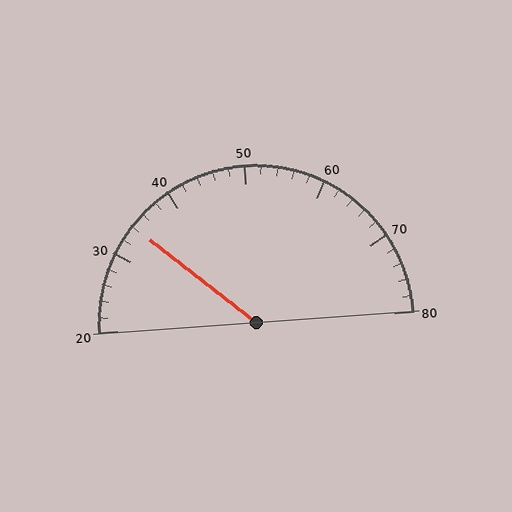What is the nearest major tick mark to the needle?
The nearest major tick mark is 30.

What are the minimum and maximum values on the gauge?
The gauge ranges from 20 to 80.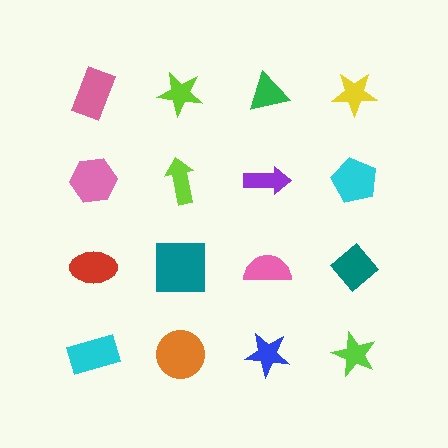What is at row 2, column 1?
A pink hexagon.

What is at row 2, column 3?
A purple arrow.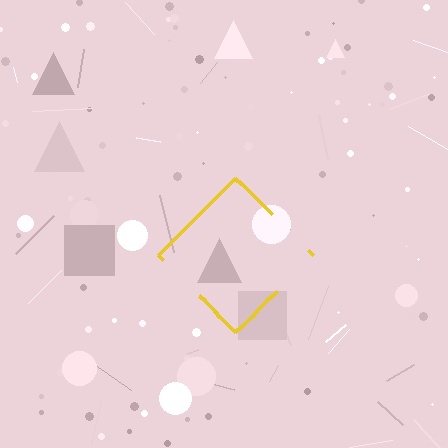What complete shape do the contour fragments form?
The contour fragments form a diamond.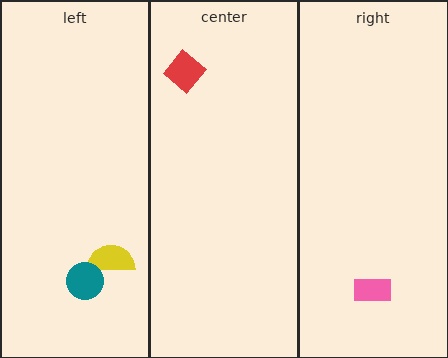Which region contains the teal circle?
The left region.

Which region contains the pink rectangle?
The right region.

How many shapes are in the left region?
2.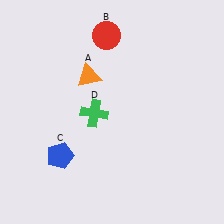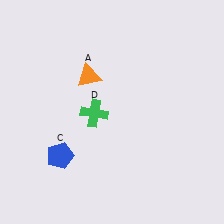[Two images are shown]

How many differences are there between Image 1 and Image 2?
There is 1 difference between the two images.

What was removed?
The red circle (B) was removed in Image 2.